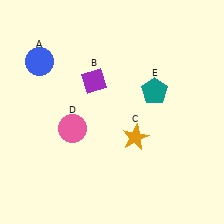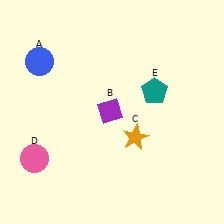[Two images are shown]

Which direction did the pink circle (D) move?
The pink circle (D) moved left.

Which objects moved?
The objects that moved are: the purple diamond (B), the pink circle (D).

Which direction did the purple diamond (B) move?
The purple diamond (B) moved down.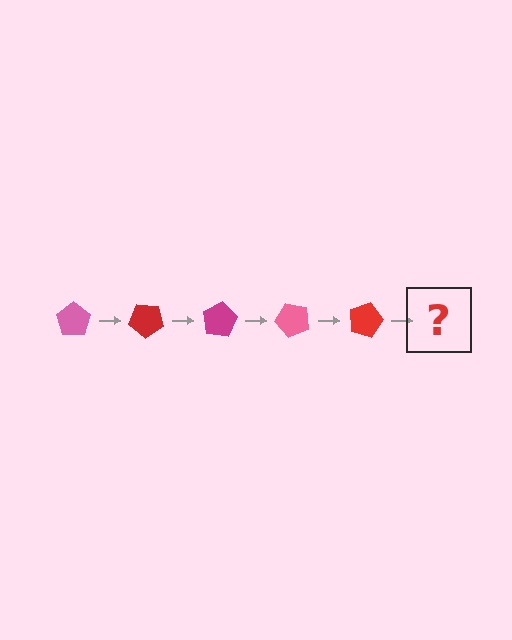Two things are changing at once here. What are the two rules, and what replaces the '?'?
The two rules are that it rotates 40 degrees each step and the color cycles through pink, red, and magenta. The '?' should be a magenta pentagon, rotated 200 degrees from the start.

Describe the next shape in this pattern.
It should be a magenta pentagon, rotated 200 degrees from the start.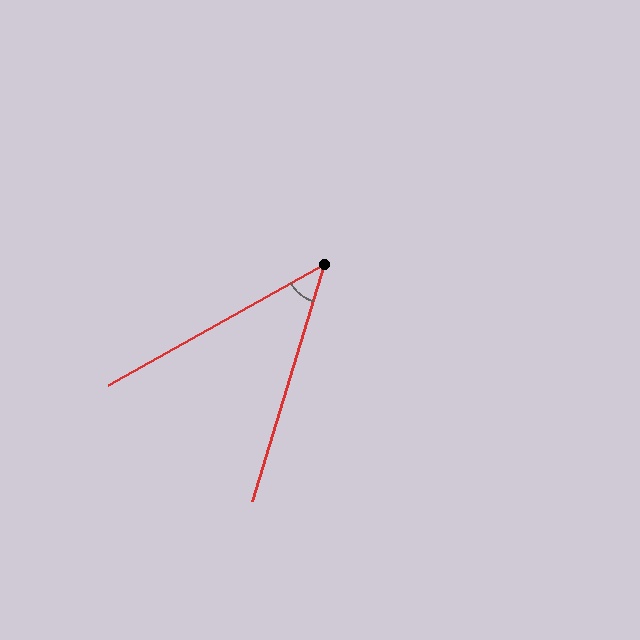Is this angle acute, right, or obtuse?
It is acute.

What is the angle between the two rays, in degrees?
Approximately 44 degrees.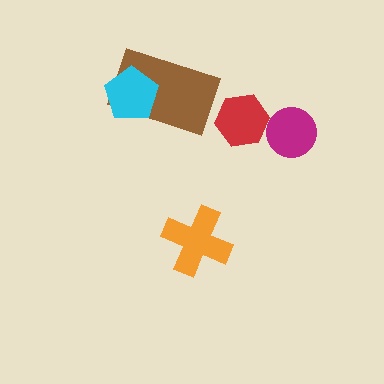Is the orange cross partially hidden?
No, no other shape covers it.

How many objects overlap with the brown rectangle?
1 object overlaps with the brown rectangle.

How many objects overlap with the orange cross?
0 objects overlap with the orange cross.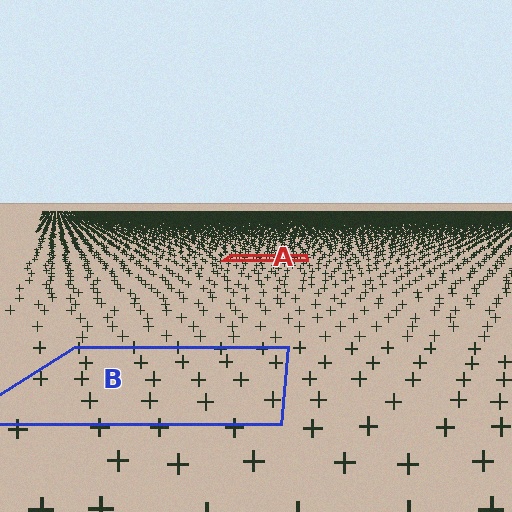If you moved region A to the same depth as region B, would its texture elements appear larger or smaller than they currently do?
They would appear larger. At a closer depth, the same texture elements are projected at a bigger on-screen size.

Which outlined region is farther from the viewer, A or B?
Region A is farther from the viewer — the texture elements inside it appear smaller and more densely packed.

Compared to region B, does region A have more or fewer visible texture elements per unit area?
Region A has more texture elements per unit area — they are packed more densely because it is farther away.